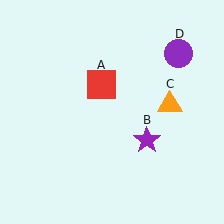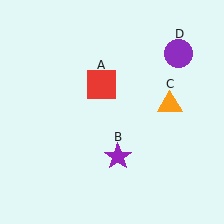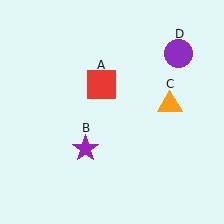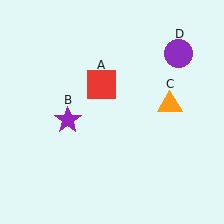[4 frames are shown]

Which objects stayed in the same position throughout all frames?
Red square (object A) and orange triangle (object C) and purple circle (object D) remained stationary.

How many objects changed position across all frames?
1 object changed position: purple star (object B).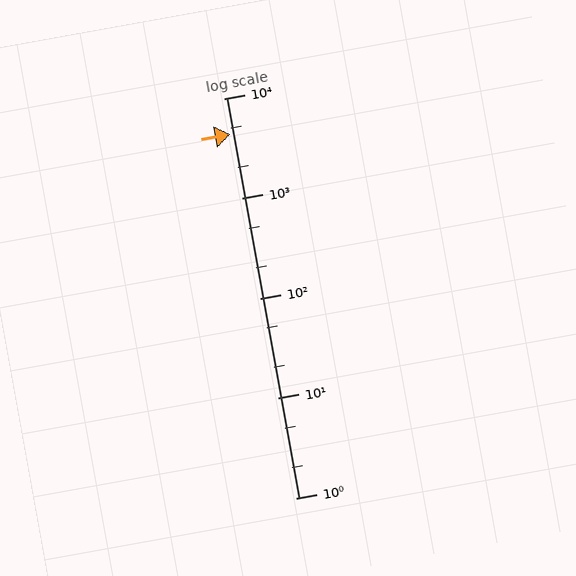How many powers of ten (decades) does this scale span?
The scale spans 4 decades, from 1 to 10000.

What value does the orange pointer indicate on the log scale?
The pointer indicates approximately 4400.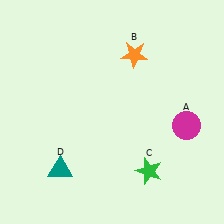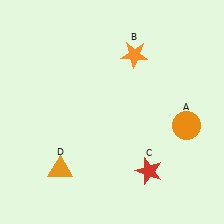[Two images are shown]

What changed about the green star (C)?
In Image 1, C is green. In Image 2, it changed to red.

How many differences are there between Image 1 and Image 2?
There are 3 differences between the two images.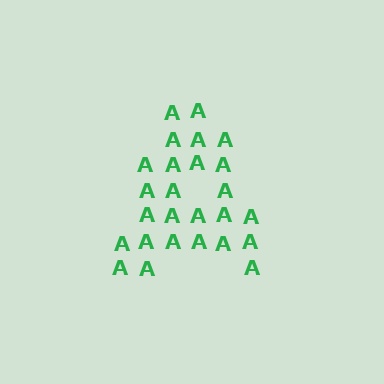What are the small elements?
The small elements are letter A's.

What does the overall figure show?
The overall figure shows the letter A.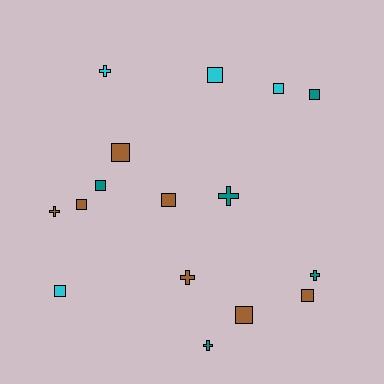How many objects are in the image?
There are 16 objects.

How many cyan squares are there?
There are 3 cyan squares.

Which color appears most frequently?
Brown, with 7 objects.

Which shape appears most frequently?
Square, with 10 objects.